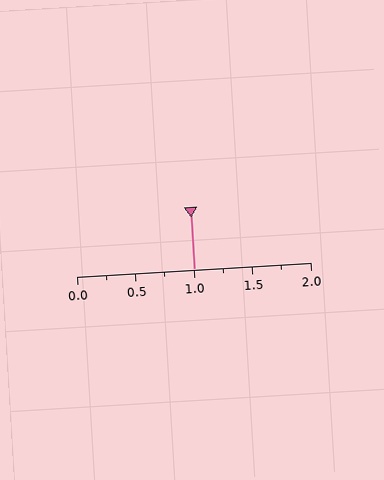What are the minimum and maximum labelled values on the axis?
The axis runs from 0.0 to 2.0.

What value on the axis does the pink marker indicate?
The marker indicates approximately 1.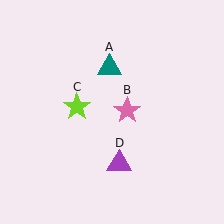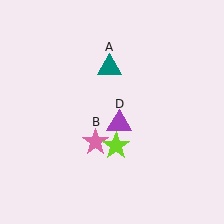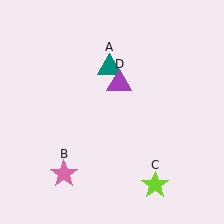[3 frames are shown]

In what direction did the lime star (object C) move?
The lime star (object C) moved down and to the right.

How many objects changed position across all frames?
3 objects changed position: pink star (object B), lime star (object C), purple triangle (object D).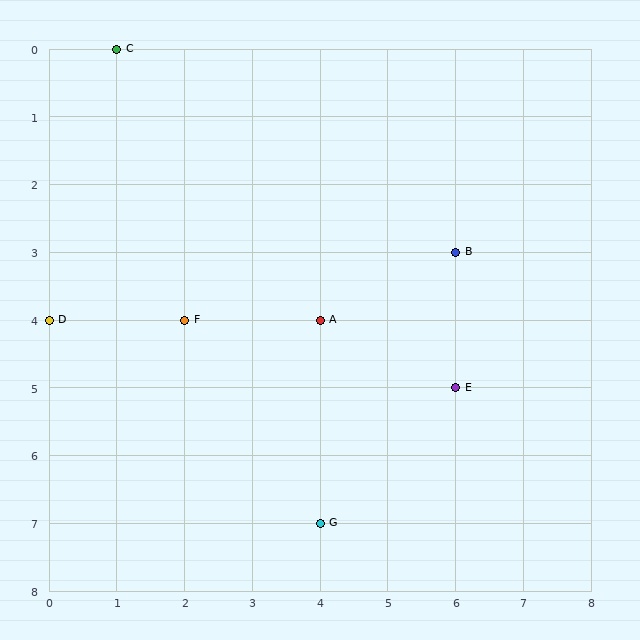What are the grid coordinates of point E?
Point E is at grid coordinates (6, 5).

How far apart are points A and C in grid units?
Points A and C are 3 columns and 4 rows apart (about 5.0 grid units diagonally).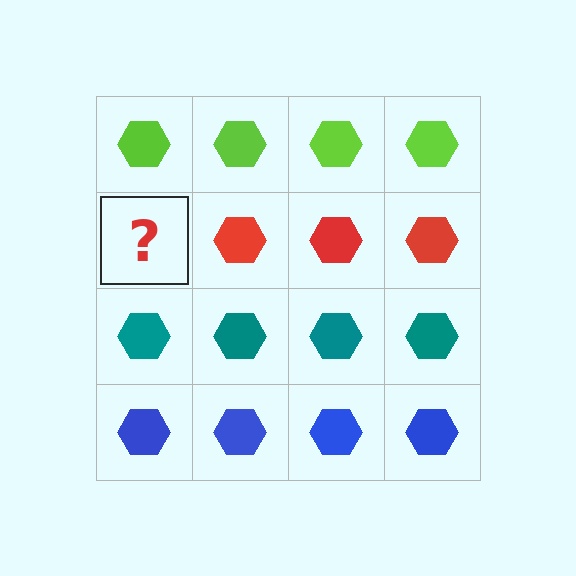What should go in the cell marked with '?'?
The missing cell should contain a red hexagon.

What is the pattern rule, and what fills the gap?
The rule is that each row has a consistent color. The gap should be filled with a red hexagon.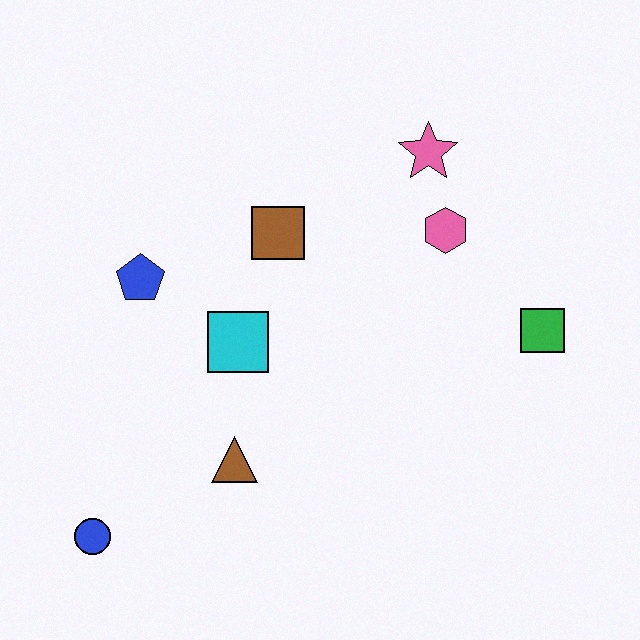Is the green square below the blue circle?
No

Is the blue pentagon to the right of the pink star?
No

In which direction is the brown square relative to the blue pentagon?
The brown square is to the right of the blue pentagon.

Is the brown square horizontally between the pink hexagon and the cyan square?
Yes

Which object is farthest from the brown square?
The blue circle is farthest from the brown square.